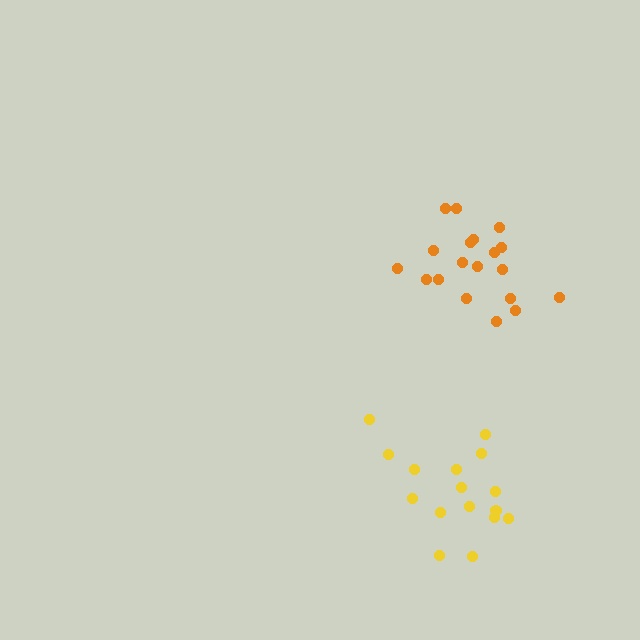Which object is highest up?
The orange cluster is topmost.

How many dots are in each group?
Group 1: 19 dots, Group 2: 16 dots (35 total).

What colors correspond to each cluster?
The clusters are colored: orange, yellow.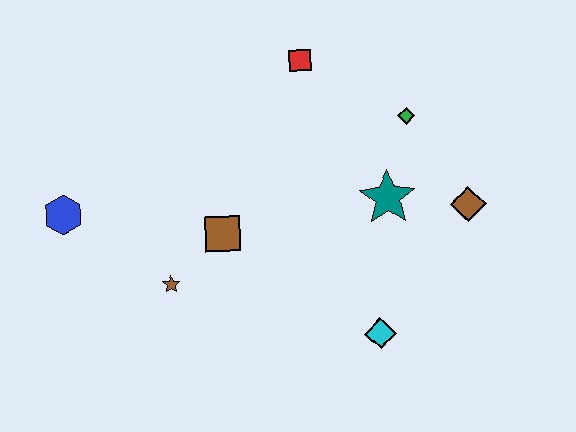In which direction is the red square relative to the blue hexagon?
The red square is to the right of the blue hexagon.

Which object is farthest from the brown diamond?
The blue hexagon is farthest from the brown diamond.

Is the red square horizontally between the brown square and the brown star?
No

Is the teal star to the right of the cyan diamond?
Yes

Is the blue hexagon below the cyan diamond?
No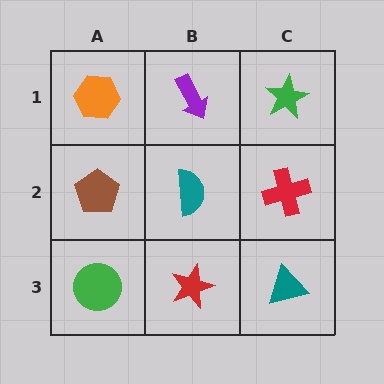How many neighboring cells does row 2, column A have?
3.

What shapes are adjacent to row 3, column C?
A red cross (row 2, column C), a red star (row 3, column B).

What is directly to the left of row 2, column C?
A teal semicircle.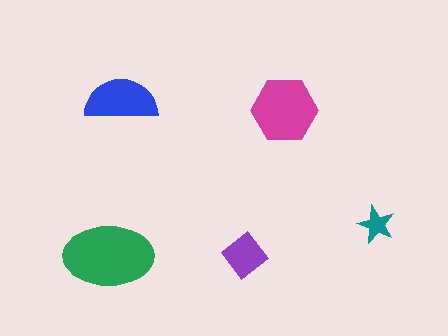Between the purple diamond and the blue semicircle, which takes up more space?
The blue semicircle.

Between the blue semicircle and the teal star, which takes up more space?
The blue semicircle.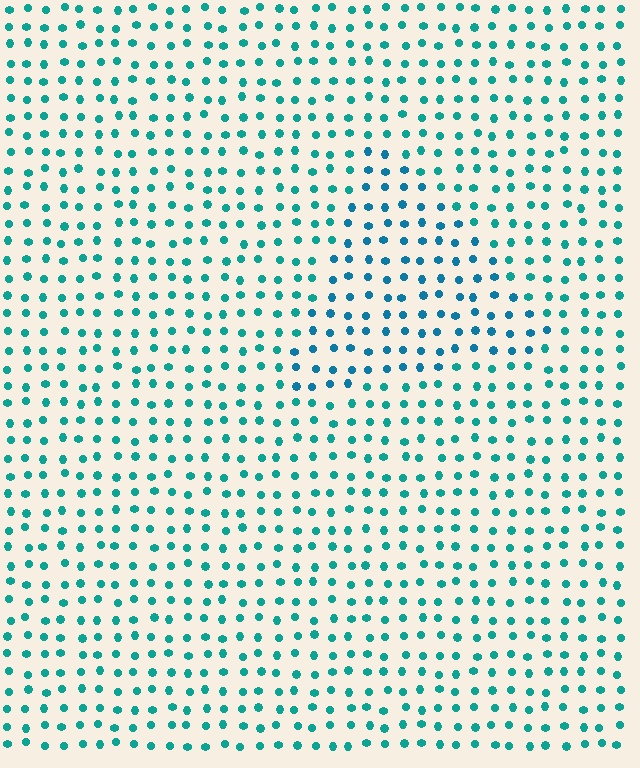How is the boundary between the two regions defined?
The boundary is defined purely by a slight shift in hue (about 23 degrees). Spacing, size, and orientation are identical on both sides.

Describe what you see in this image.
The image is filled with small teal elements in a uniform arrangement. A triangle-shaped region is visible where the elements are tinted to a slightly different hue, forming a subtle color boundary.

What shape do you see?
I see a triangle.